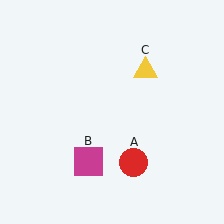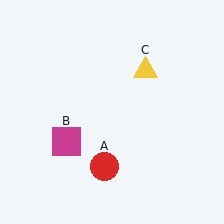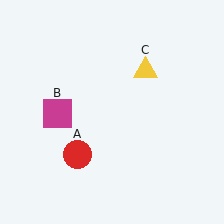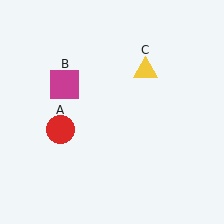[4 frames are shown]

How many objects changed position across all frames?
2 objects changed position: red circle (object A), magenta square (object B).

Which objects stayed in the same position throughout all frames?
Yellow triangle (object C) remained stationary.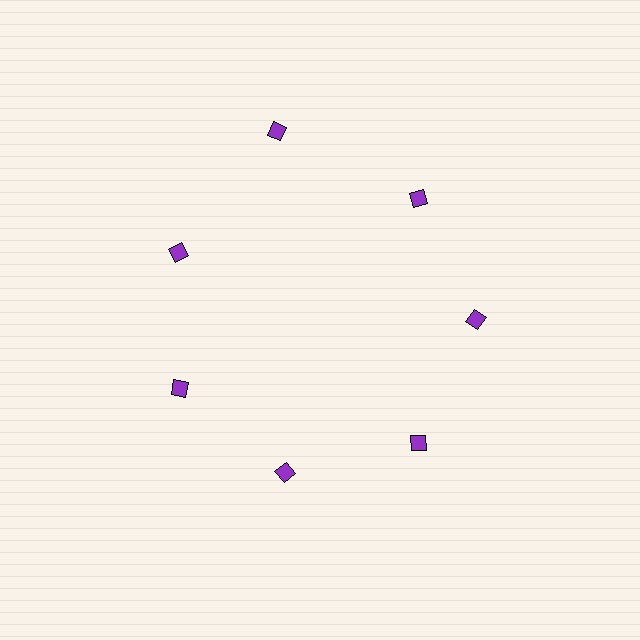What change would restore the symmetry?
The symmetry would be restored by moving it inward, back onto the ring so that all 7 diamonds sit at equal angles and equal distance from the center.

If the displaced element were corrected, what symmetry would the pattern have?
It would have 7-fold rotational symmetry — the pattern would map onto itself every 51 degrees.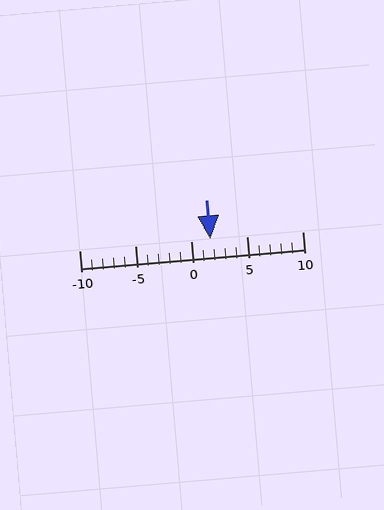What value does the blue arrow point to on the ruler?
The blue arrow points to approximately 2.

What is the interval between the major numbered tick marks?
The major tick marks are spaced 5 units apart.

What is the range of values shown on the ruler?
The ruler shows values from -10 to 10.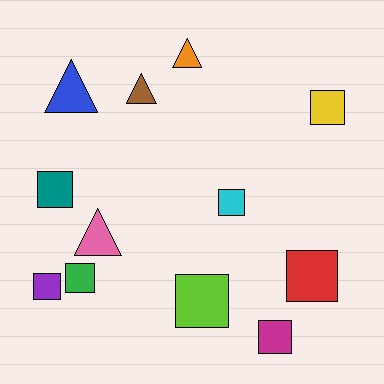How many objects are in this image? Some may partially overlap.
There are 12 objects.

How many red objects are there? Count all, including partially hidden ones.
There is 1 red object.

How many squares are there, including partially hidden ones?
There are 8 squares.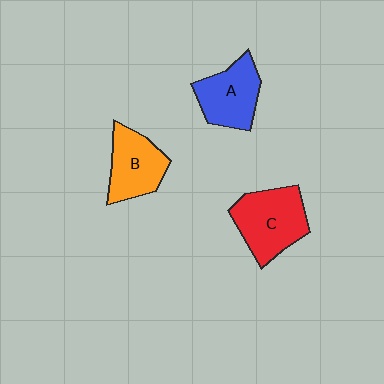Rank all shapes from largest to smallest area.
From largest to smallest: C (red), A (blue), B (orange).